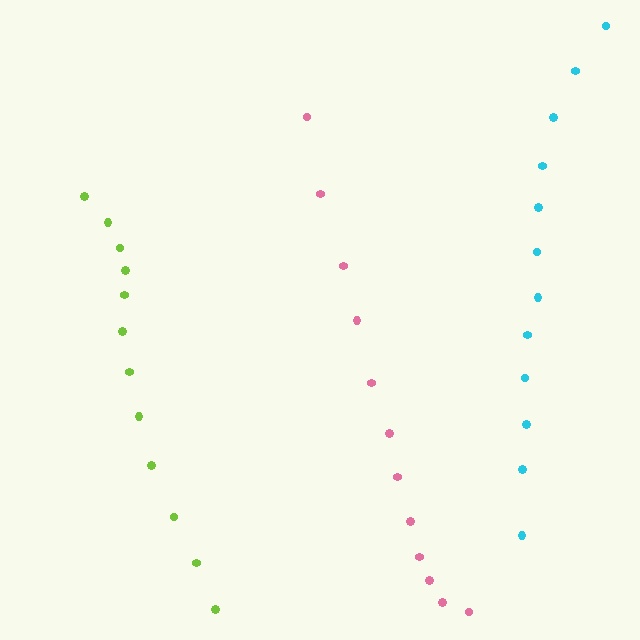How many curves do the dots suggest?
There are 3 distinct paths.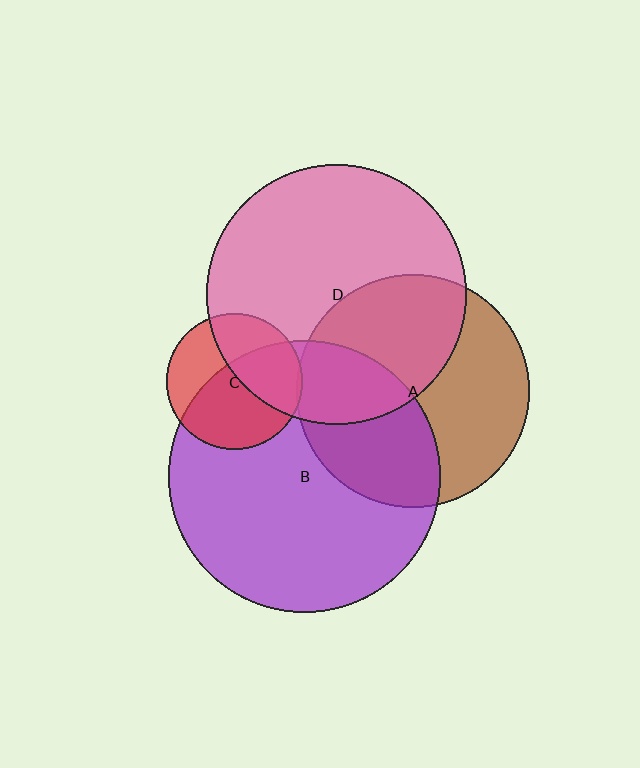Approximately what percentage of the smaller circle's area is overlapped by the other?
Approximately 60%.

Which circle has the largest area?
Circle B (purple).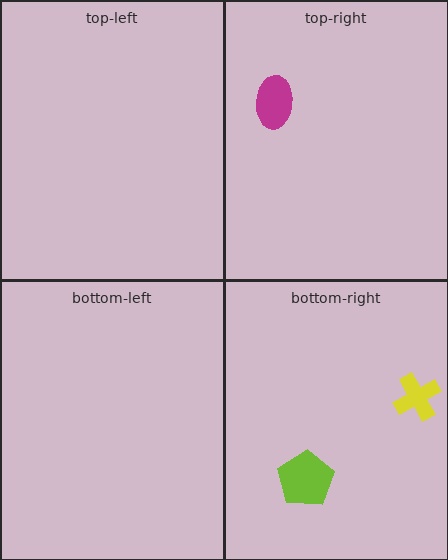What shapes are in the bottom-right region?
The yellow cross, the lime pentagon.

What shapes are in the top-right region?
The magenta ellipse.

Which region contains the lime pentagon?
The bottom-right region.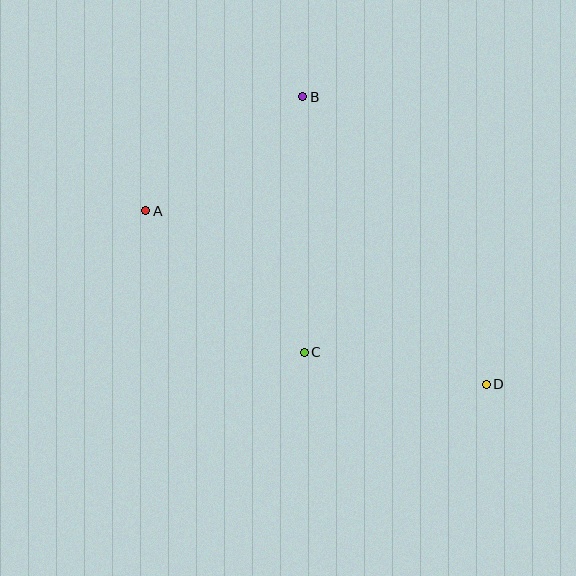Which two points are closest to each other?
Points C and D are closest to each other.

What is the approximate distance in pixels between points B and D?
The distance between B and D is approximately 341 pixels.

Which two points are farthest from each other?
Points A and D are farthest from each other.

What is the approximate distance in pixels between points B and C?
The distance between B and C is approximately 255 pixels.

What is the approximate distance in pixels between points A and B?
The distance between A and B is approximately 194 pixels.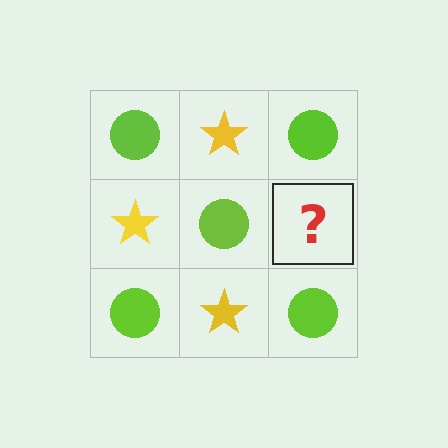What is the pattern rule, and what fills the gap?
The rule is that it alternates lime circle and yellow star in a checkerboard pattern. The gap should be filled with a yellow star.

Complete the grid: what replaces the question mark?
The question mark should be replaced with a yellow star.